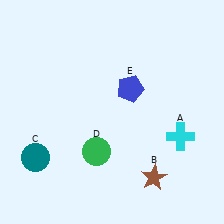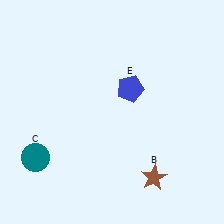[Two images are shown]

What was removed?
The cyan cross (A), the green circle (D) were removed in Image 2.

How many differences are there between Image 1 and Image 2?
There are 2 differences between the two images.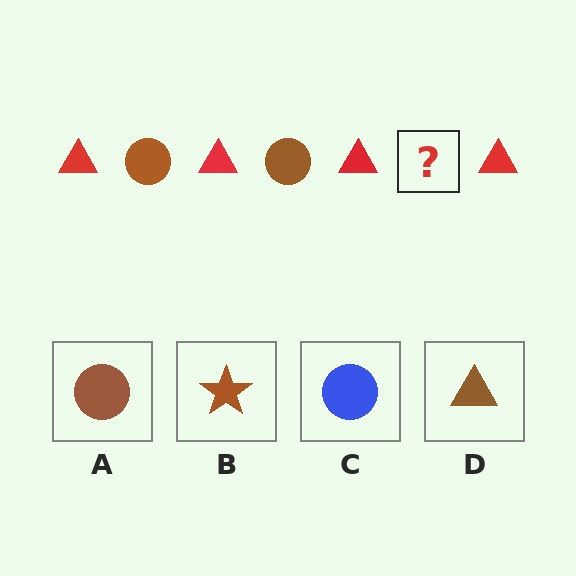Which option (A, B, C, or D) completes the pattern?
A.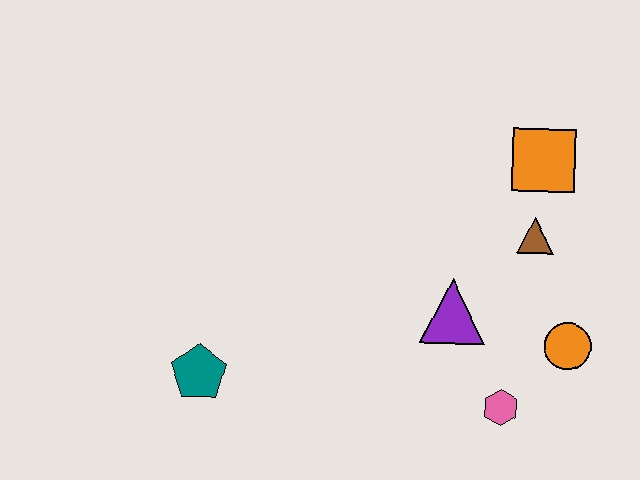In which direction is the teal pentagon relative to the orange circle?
The teal pentagon is to the left of the orange circle.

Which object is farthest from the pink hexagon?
The teal pentagon is farthest from the pink hexagon.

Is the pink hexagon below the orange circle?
Yes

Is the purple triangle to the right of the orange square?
No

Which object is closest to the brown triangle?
The orange square is closest to the brown triangle.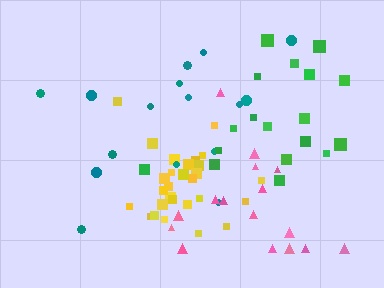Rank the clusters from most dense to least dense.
yellow, pink, green, teal.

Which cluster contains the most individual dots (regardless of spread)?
Yellow (29).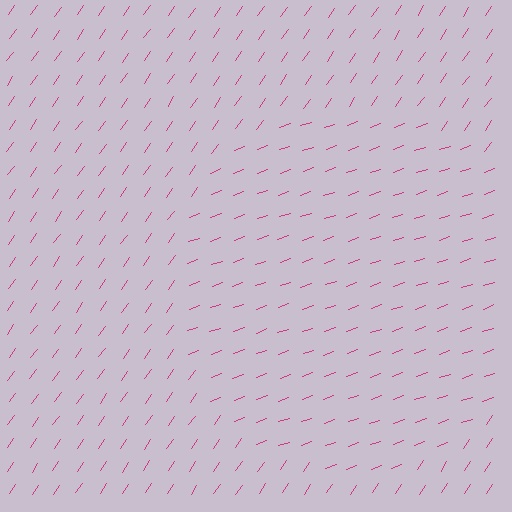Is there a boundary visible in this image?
Yes, there is a texture boundary formed by a change in line orientation.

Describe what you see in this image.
The image is filled with small magenta line segments. A circle region in the image has lines oriented differently from the surrounding lines, creating a visible texture boundary.